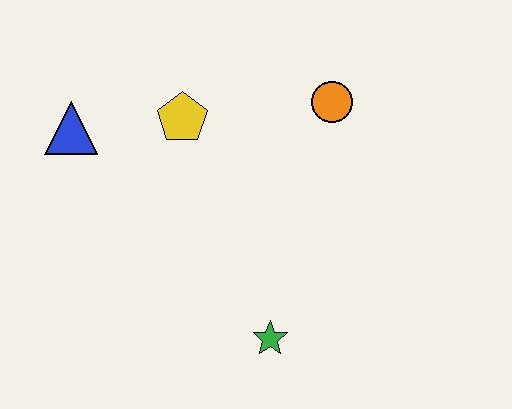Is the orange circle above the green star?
Yes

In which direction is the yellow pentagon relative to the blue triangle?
The yellow pentagon is to the right of the blue triangle.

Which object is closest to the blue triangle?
The yellow pentagon is closest to the blue triangle.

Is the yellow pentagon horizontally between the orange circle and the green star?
No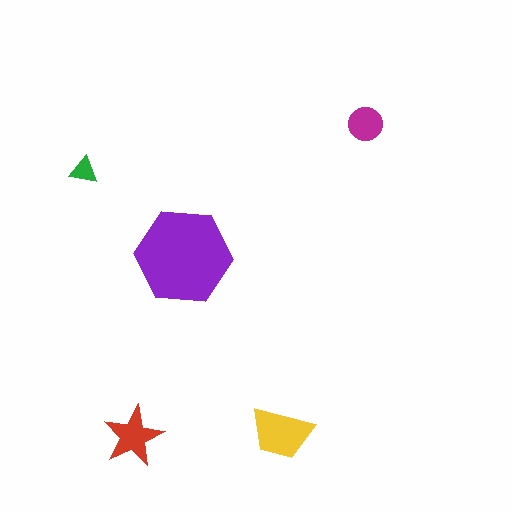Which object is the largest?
The purple hexagon.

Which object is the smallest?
The green triangle.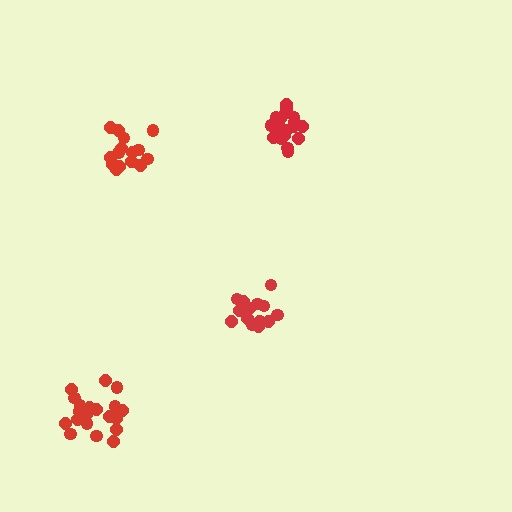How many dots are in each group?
Group 1: 15 dots, Group 2: 20 dots, Group 3: 15 dots, Group 4: 19 dots (69 total).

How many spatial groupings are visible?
There are 4 spatial groupings.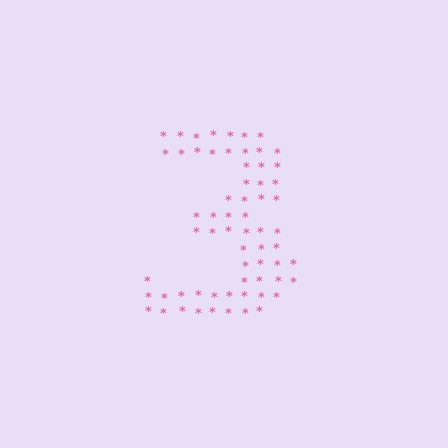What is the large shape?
The large shape is the digit 3.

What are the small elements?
The small elements are asterisks.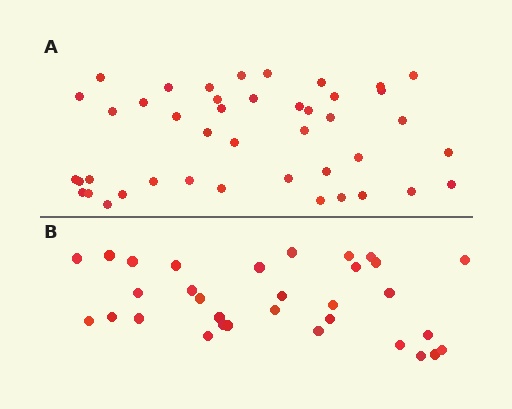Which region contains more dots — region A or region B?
Region A (the top region) has more dots.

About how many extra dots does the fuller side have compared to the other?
Region A has roughly 12 or so more dots than region B.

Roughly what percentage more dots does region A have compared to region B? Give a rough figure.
About 35% more.